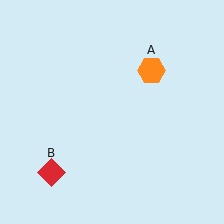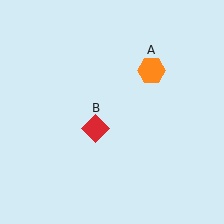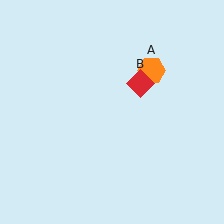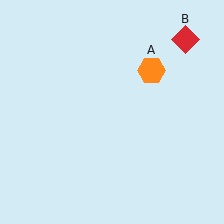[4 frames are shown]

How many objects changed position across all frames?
1 object changed position: red diamond (object B).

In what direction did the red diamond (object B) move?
The red diamond (object B) moved up and to the right.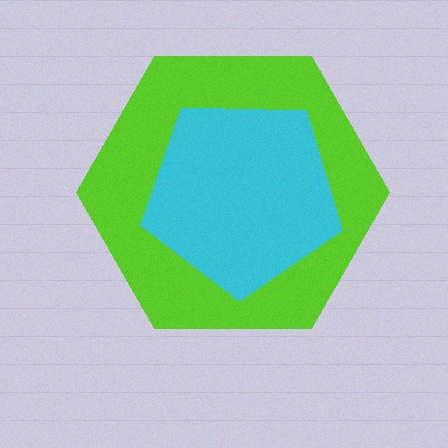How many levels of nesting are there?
2.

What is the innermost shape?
The cyan pentagon.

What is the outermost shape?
The lime hexagon.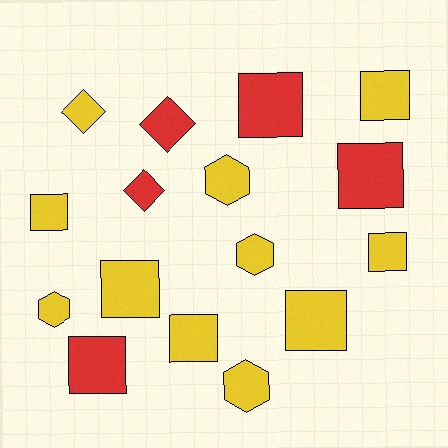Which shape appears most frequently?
Square, with 9 objects.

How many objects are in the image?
There are 16 objects.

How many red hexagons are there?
There are no red hexagons.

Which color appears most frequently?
Yellow, with 11 objects.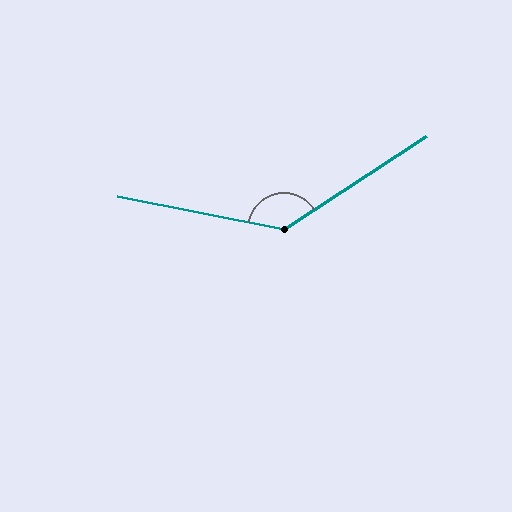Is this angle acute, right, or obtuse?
It is obtuse.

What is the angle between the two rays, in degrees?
Approximately 136 degrees.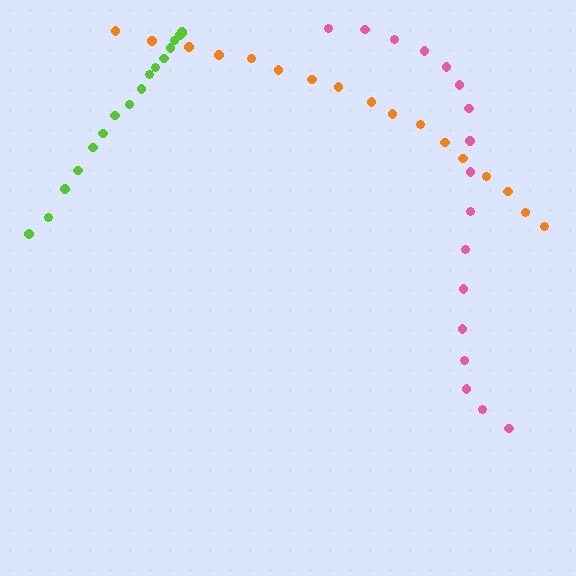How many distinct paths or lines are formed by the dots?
There are 3 distinct paths.